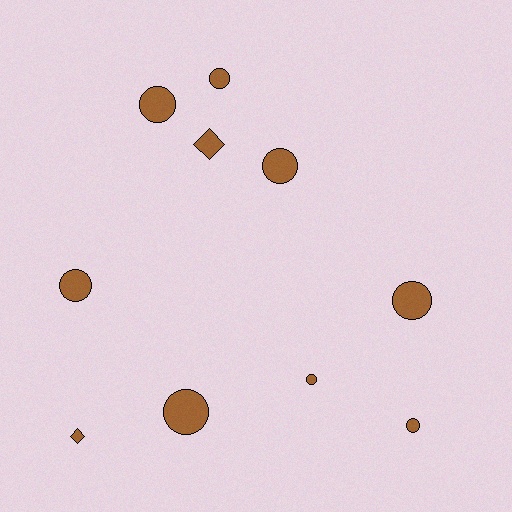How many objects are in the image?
There are 10 objects.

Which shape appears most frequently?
Circle, with 8 objects.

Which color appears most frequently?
Brown, with 10 objects.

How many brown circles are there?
There are 8 brown circles.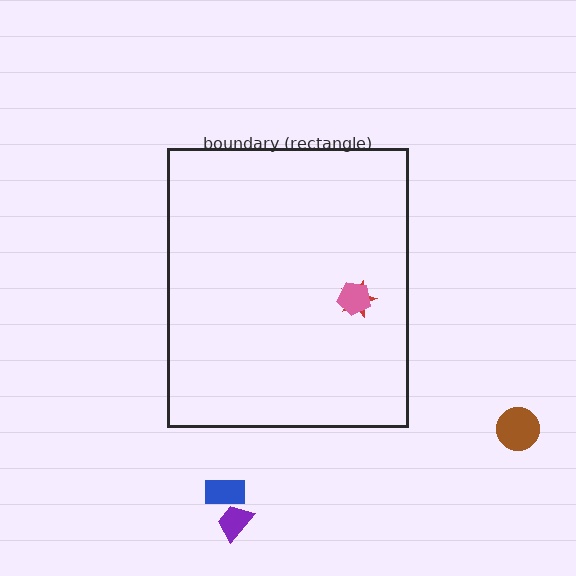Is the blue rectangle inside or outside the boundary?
Outside.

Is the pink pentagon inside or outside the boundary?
Inside.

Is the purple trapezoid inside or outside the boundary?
Outside.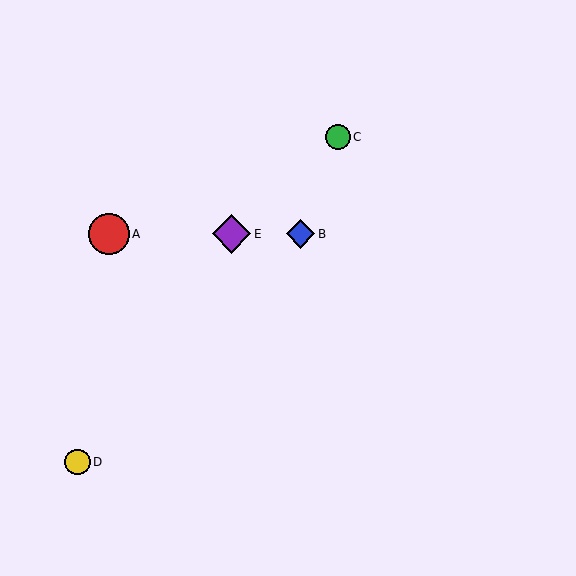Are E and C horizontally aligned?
No, E is at y≈234 and C is at y≈137.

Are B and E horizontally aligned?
Yes, both are at y≈234.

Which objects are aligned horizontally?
Objects A, B, E are aligned horizontally.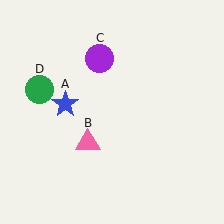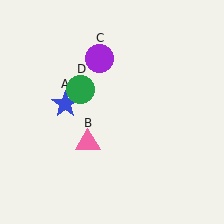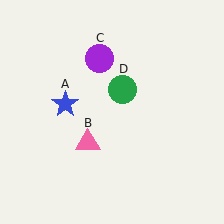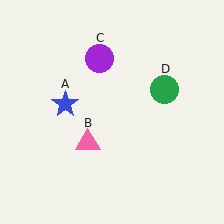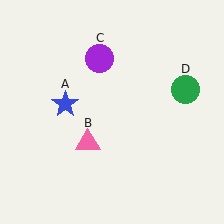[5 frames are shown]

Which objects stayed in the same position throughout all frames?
Blue star (object A) and pink triangle (object B) and purple circle (object C) remained stationary.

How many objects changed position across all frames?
1 object changed position: green circle (object D).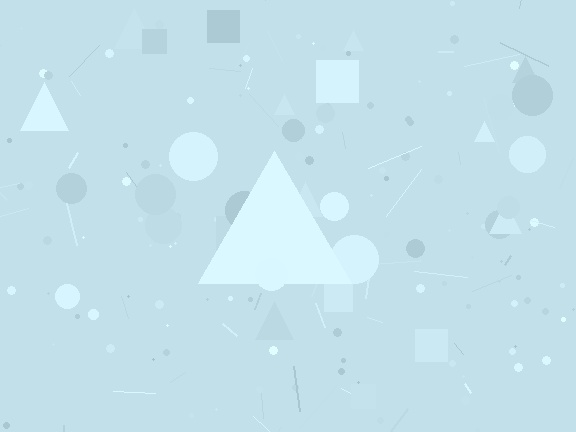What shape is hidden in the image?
A triangle is hidden in the image.